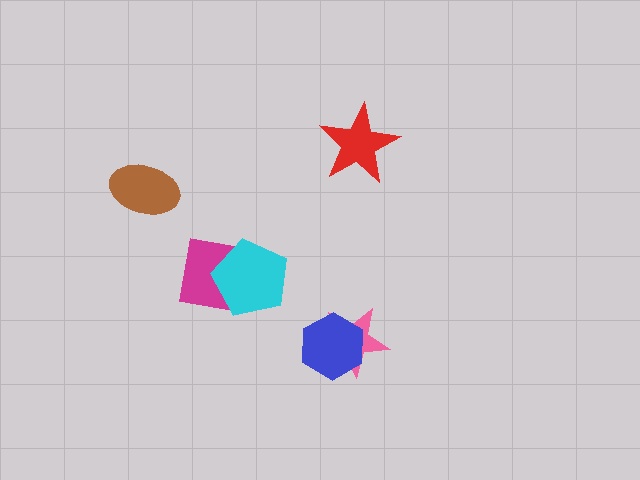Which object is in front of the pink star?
The blue hexagon is in front of the pink star.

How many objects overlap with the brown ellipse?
0 objects overlap with the brown ellipse.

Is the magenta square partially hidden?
Yes, it is partially covered by another shape.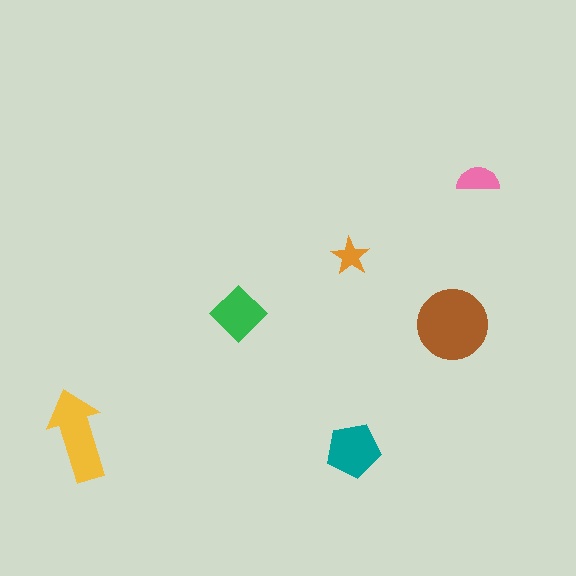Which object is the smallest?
The orange star.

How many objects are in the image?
There are 6 objects in the image.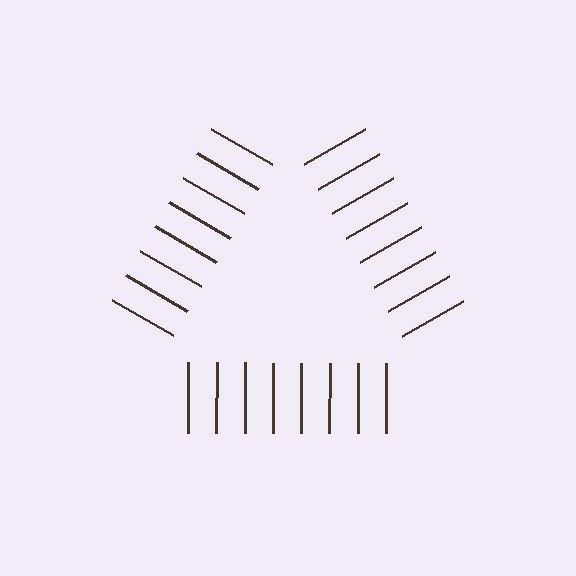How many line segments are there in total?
24 — 8 along each of the 3 edges.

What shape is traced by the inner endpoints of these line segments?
An illusory triangle — the line segments terminate on its edges but no continuous stroke is drawn.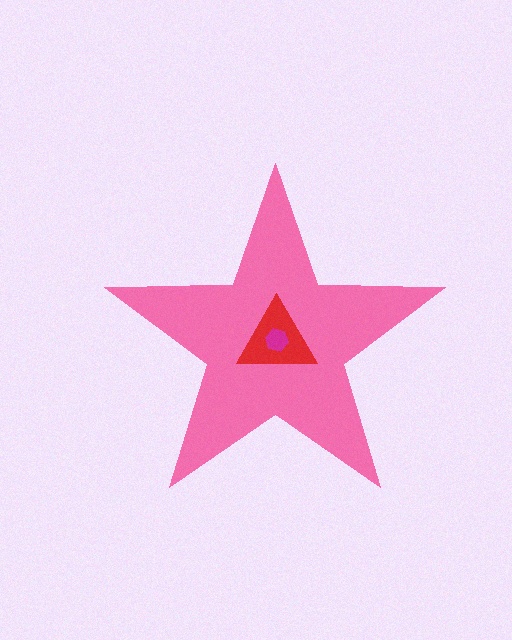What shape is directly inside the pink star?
The red triangle.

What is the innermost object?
The magenta hexagon.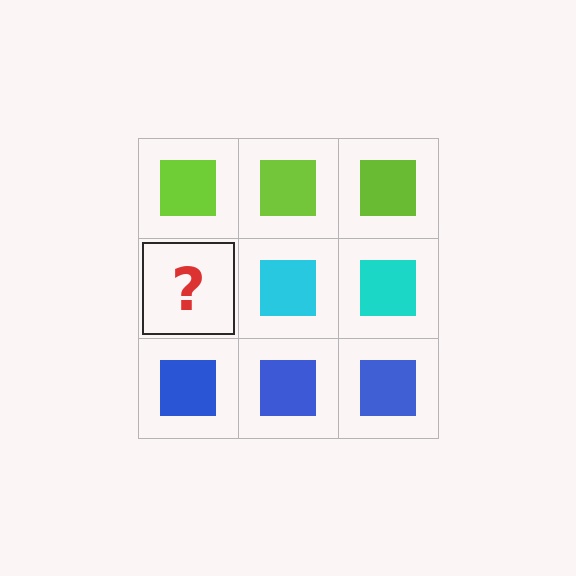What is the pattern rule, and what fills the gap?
The rule is that each row has a consistent color. The gap should be filled with a cyan square.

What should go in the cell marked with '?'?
The missing cell should contain a cyan square.